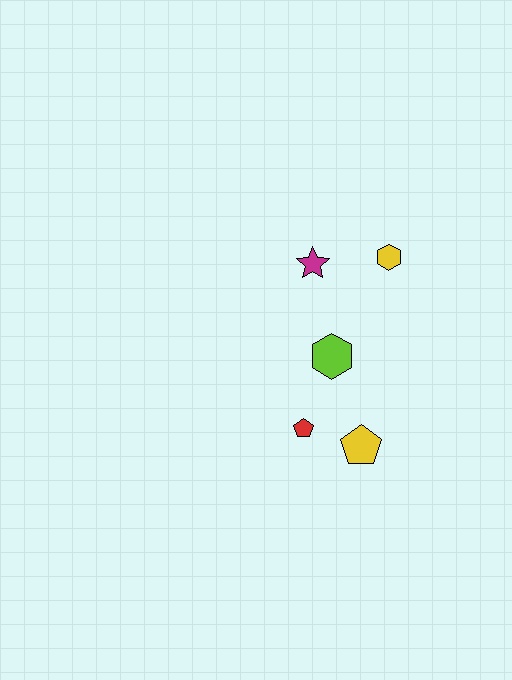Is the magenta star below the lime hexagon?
No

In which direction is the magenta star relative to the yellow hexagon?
The magenta star is to the left of the yellow hexagon.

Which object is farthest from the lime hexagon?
The yellow hexagon is farthest from the lime hexagon.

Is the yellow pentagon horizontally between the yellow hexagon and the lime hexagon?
Yes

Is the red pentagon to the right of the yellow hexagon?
No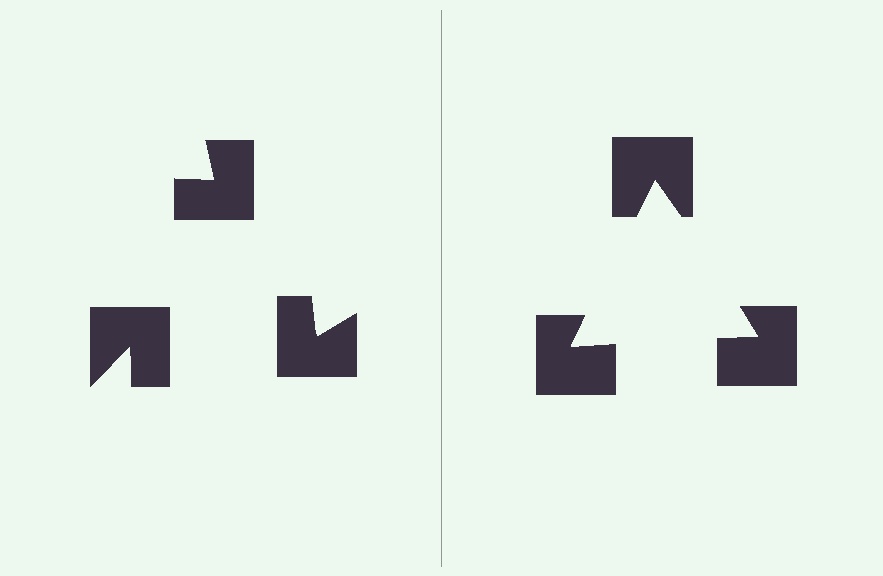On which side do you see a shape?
An illusory triangle appears on the right side. On the left side the wedge cuts are rotated, so no coherent shape forms.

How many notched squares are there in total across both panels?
6 — 3 on each side.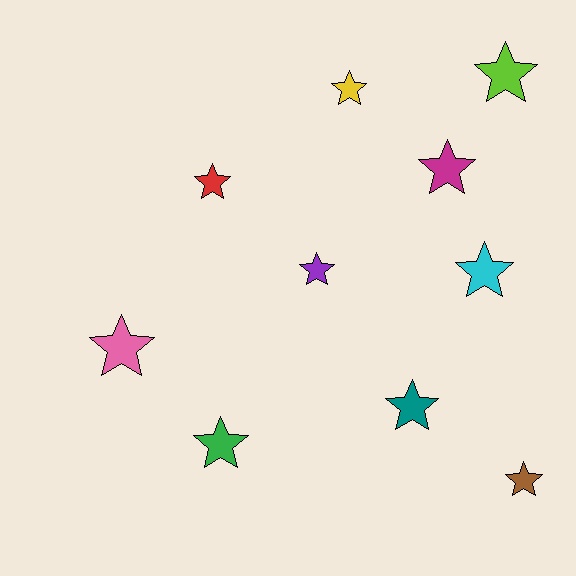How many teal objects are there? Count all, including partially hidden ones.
There is 1 teal object.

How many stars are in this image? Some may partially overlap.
There are 10 stars.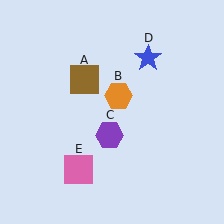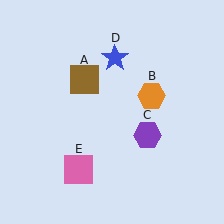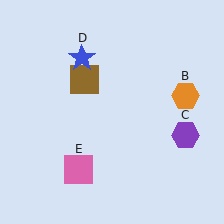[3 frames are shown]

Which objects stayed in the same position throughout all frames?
Brown square (object A) and pink square (object E) remained stationary.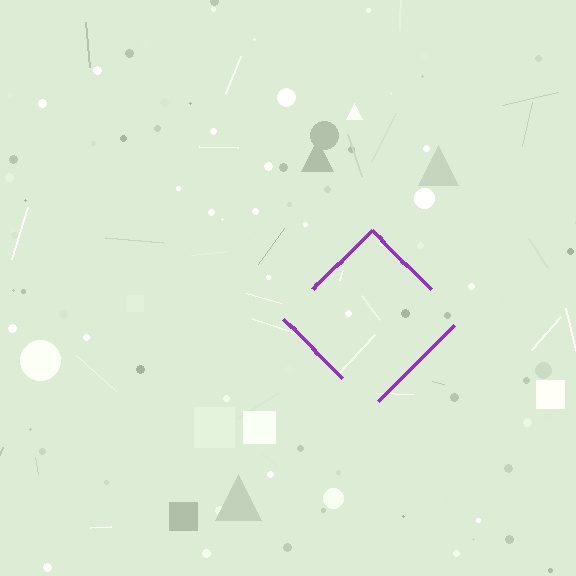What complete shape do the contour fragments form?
The contour fragments form a diamond.